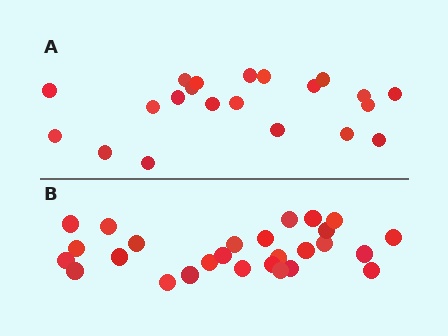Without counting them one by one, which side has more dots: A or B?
Region B (the bottom region) has more dots.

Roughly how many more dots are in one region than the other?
Region B has about 6 more dots than region A.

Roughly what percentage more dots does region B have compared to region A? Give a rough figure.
About 30% more.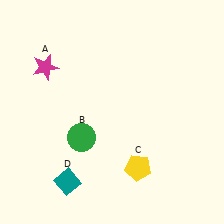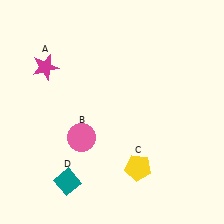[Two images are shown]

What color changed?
The circle (B) changed from green in Image 1 to pink in Image 2.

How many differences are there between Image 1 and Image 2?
There is 1 difference between the two images.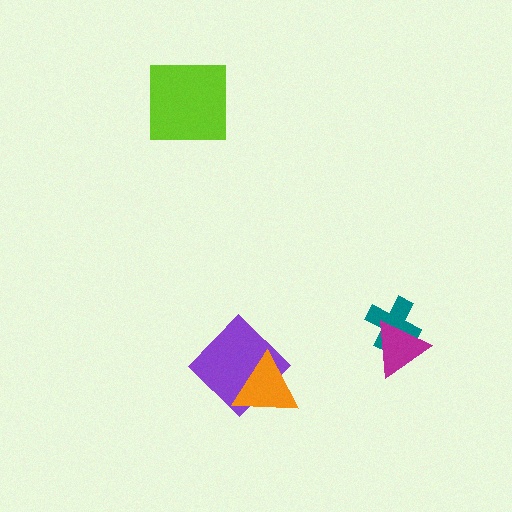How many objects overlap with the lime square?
0 objects overlap with the lime square.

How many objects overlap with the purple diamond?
1 object overlaps with the purple diamond.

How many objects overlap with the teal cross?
1 object overlaps with the teal cross.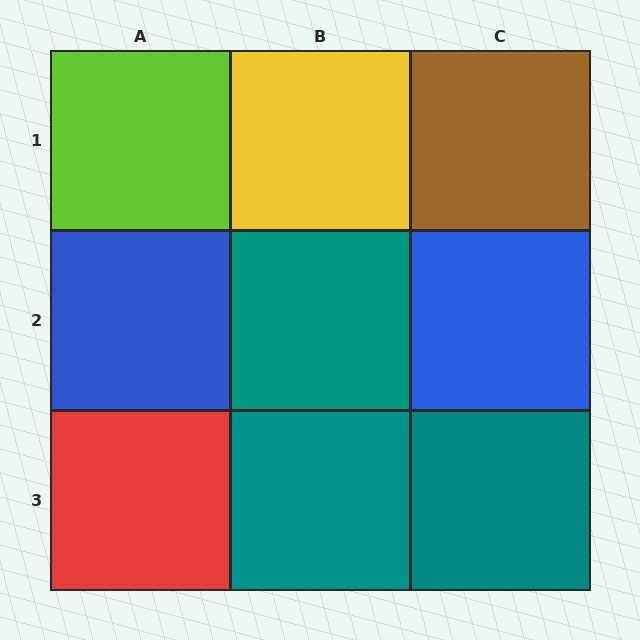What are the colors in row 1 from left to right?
Lime, yellow, brown.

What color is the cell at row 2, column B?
Teal.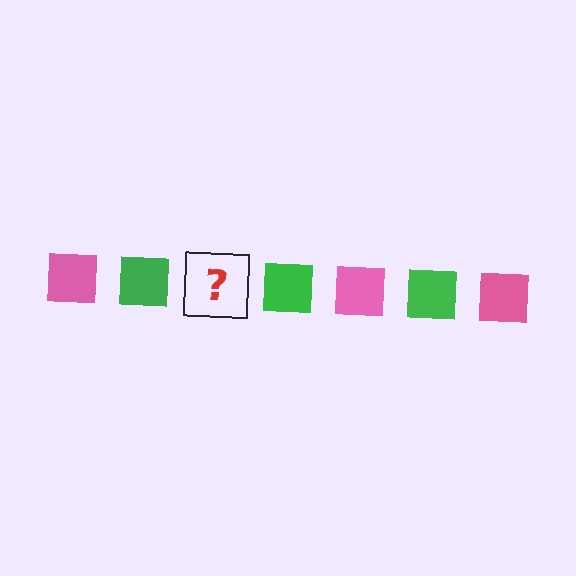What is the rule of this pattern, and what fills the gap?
The rule is that the pattern cycles through pink, green squares. The gap should be filled with a pink square.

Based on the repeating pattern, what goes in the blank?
The blank should be a pink square.